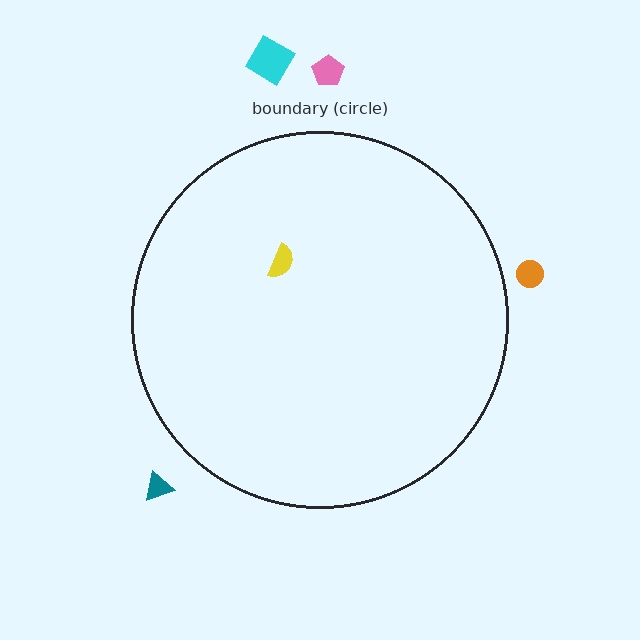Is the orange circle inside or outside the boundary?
Outside.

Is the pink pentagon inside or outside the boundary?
Outside.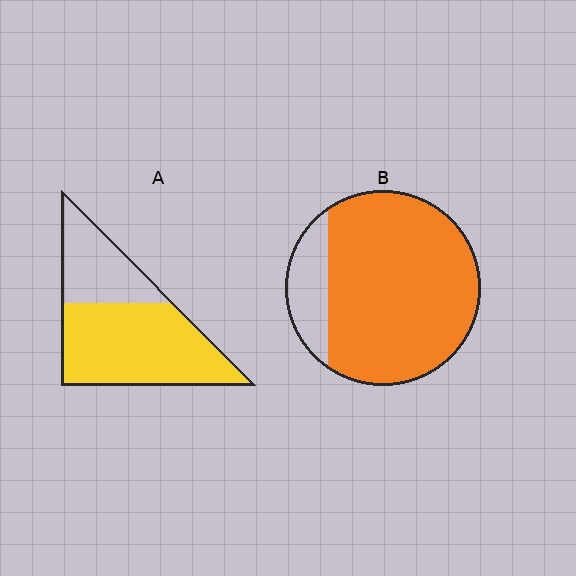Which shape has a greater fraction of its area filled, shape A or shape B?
Shape B.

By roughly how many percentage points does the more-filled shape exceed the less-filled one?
By roughly 15 percentage points (B over A).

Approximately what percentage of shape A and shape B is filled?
A is approximately 65% and B is approximately 85%.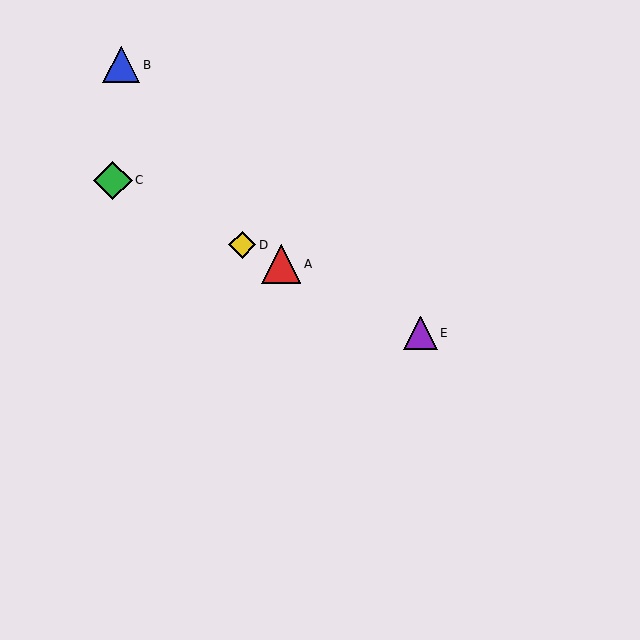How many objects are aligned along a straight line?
4 objects (A, C, D, E) are aligned along a straight line.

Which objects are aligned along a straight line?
Objects A, C, D, E are aligned along a straight line.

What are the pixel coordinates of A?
Object A is at (281, 264).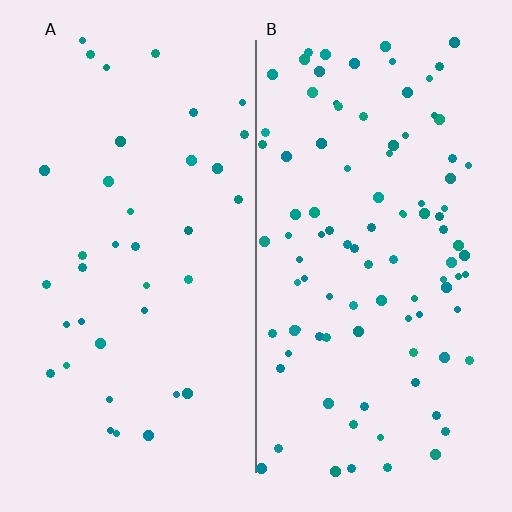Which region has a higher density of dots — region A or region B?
B (the right).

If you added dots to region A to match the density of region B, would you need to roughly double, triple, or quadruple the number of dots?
Approximately triple.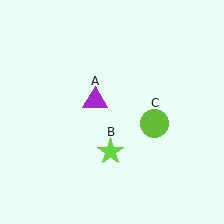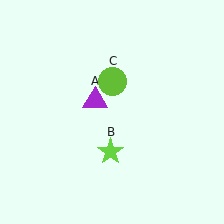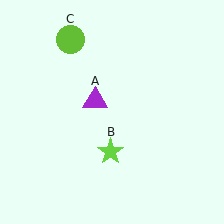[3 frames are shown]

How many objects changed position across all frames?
1 object changed position: lime circle (object C).